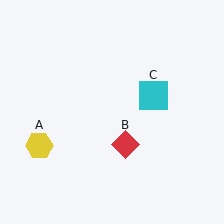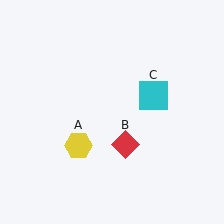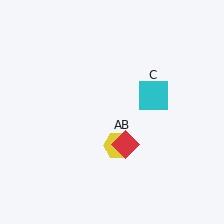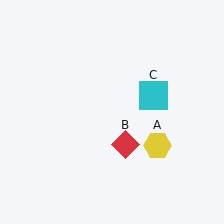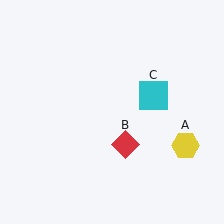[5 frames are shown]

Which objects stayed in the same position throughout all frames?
Red diamond (object B) and cyan square (object C) remained stationary.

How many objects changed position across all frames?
1 object changed position: yellow hexagon (object A).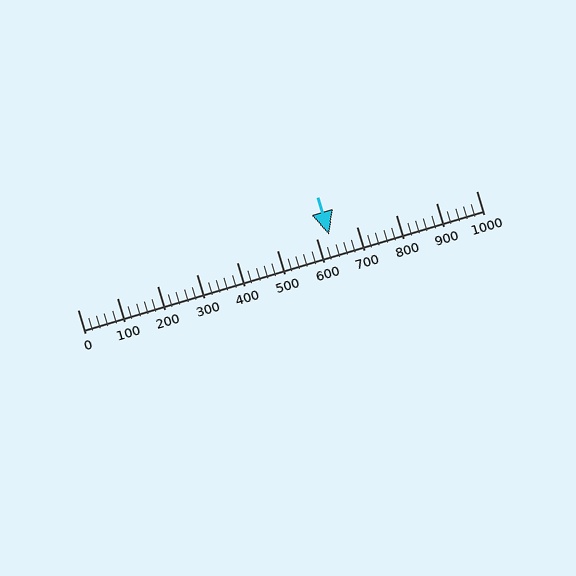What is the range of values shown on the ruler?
The ruler shows values from 0 to 1000.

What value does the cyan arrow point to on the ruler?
The cyan arrow points to approximately 632.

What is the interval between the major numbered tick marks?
The major tick marks are spaced 100 units apart.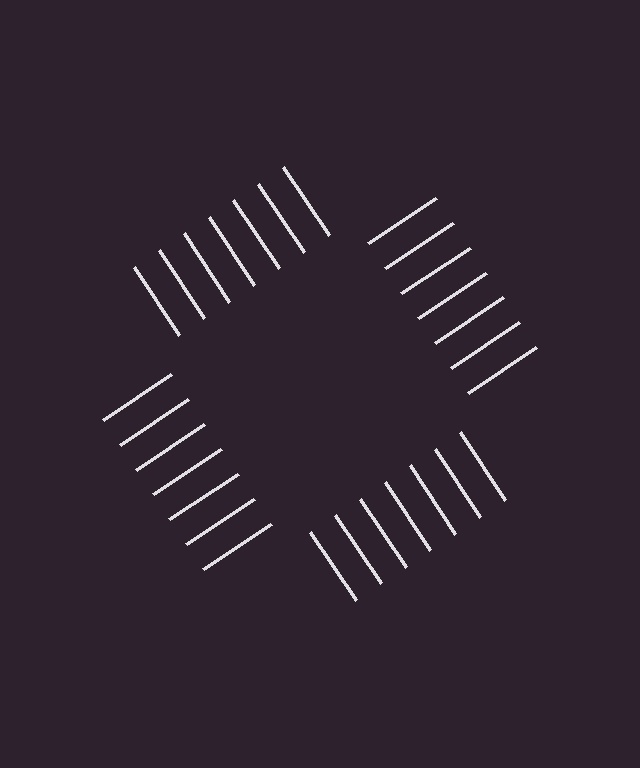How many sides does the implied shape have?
4 sides — the line-ends trace a square.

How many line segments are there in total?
28 — 7 along each of the 4 edges.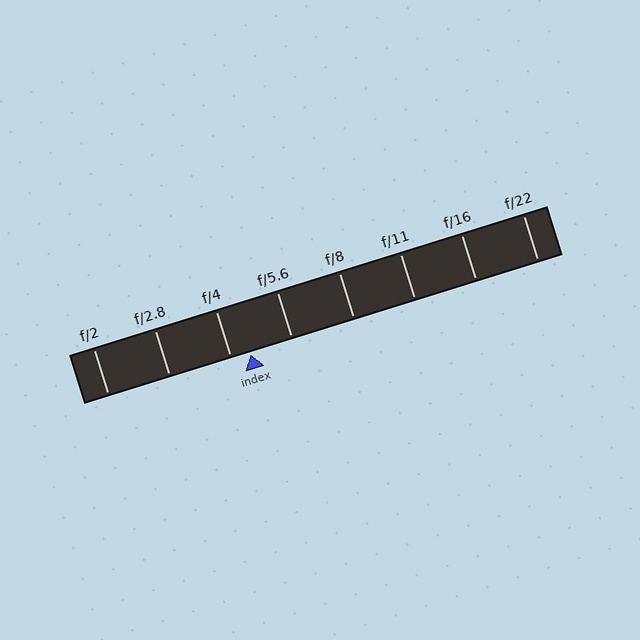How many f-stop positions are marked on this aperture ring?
There are 8 f-stop positions marked.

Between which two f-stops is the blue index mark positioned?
The index mark is between f/4 and f/5.6.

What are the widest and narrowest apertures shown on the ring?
The widest aperture shown is f/2 and the narrowest is f/22.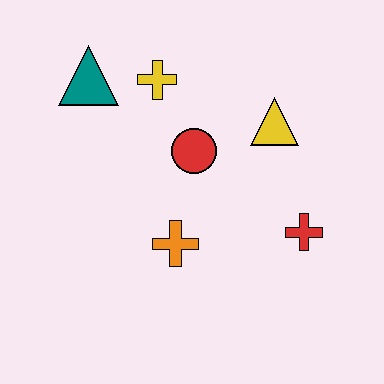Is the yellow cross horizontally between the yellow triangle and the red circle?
No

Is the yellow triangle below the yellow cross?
Yes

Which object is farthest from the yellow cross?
The red cross is farthest from the yellow cross.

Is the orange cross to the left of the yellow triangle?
Yes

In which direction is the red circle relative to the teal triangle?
The red circle is to the right of the teal triangle.